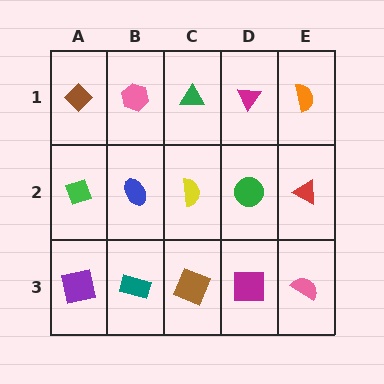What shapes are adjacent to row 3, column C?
A yellow semicircle (row 2, column C), a teal rectangle (row 3, column B), a magenta square (row 3, column D).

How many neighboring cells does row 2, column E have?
3.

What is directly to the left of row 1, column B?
A brown diamond.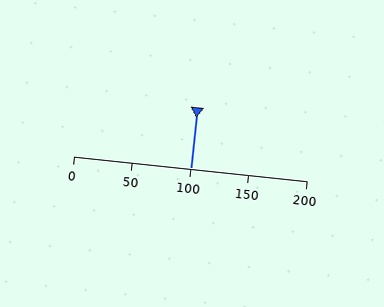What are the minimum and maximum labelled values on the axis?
The axis runs from 0 to 200.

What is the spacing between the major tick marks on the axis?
The major ticks are spaced 50 apart.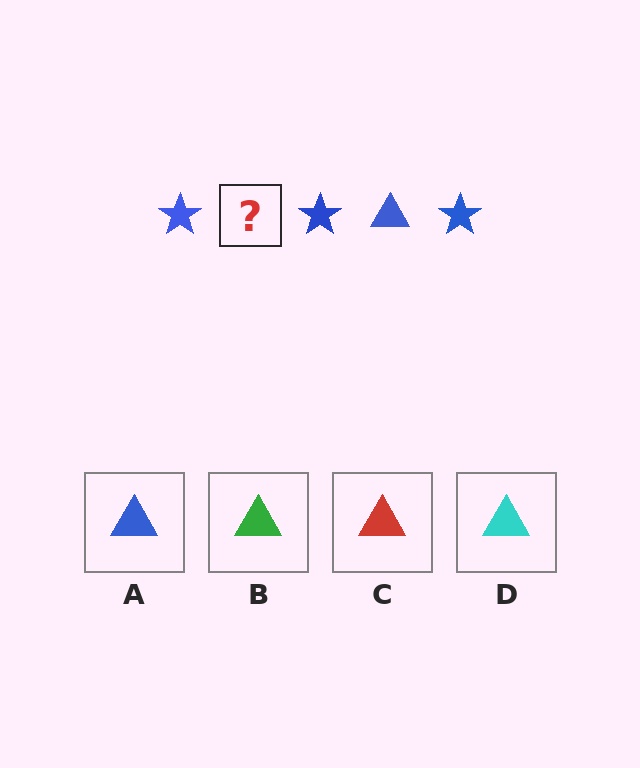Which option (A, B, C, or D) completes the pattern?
A.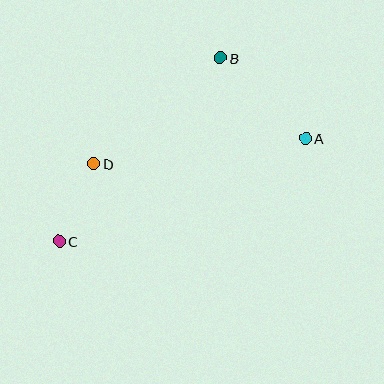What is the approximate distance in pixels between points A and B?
The distance between A and B is approximately 117 pixels.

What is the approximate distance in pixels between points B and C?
The distance between B and C is approximately 244 pixels.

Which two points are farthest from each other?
Points A and C are farthest from each other.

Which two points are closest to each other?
Points C and D are closest to each other.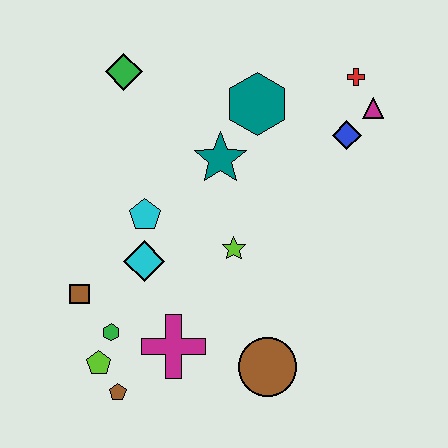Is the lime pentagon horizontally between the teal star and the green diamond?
No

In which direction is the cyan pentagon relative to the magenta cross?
The cyan pentagon is above the magenta cross.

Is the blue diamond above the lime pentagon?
Yes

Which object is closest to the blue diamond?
The magenta triangle is closest to the blue diamond.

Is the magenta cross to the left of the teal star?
Yes